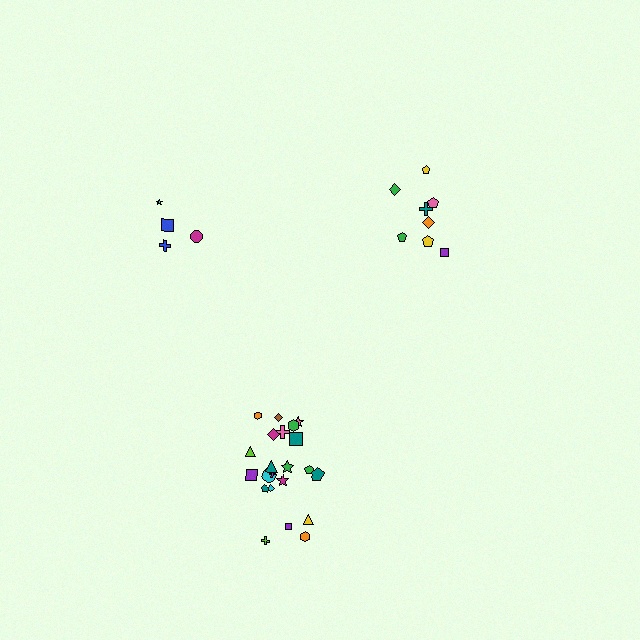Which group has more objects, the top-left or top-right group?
The top-right group.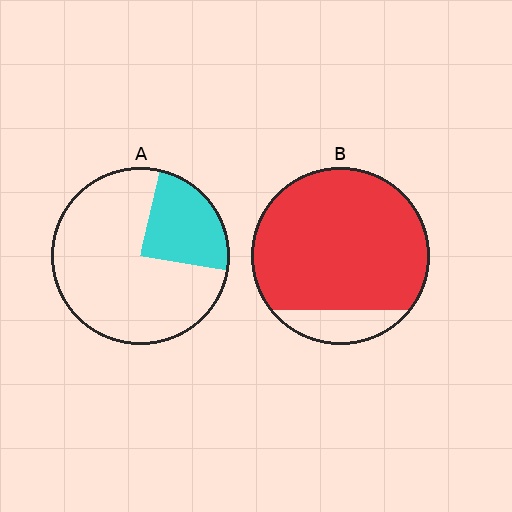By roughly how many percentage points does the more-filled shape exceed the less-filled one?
By roughly 60 percentage points (B over A).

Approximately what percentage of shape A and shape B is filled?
A is approximately 25% and B is approximately 85%.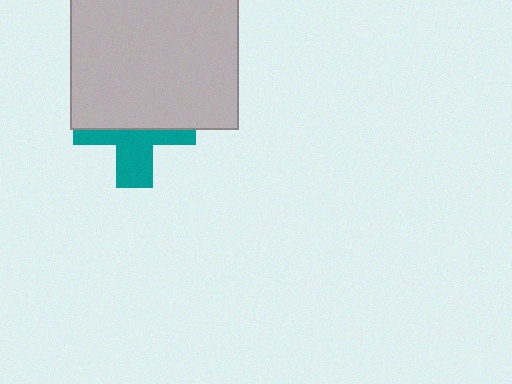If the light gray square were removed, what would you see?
You would see the complete teal cross.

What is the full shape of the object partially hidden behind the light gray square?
The partially hidden object is a teal cross.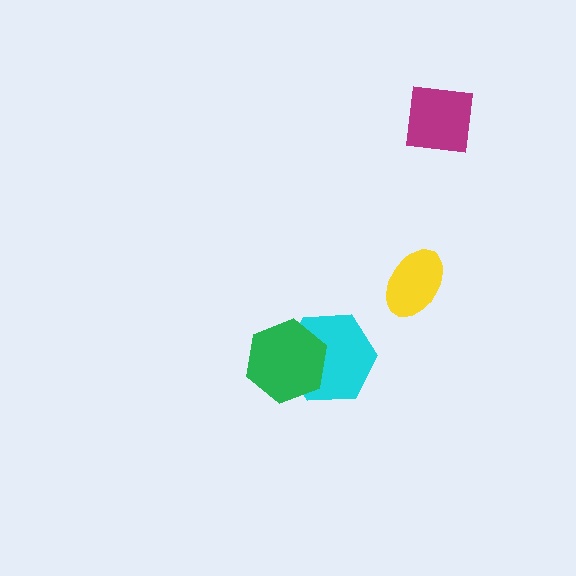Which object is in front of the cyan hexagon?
The green hexagon is in front of the cyan hexagon.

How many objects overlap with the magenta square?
0 objects overlap with the magenta square.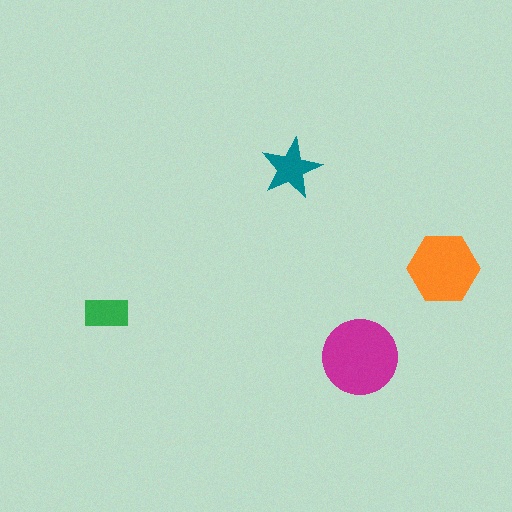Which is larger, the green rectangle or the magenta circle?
The magenta circle.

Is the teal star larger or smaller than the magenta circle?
Smaller.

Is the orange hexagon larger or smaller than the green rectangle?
Larger.